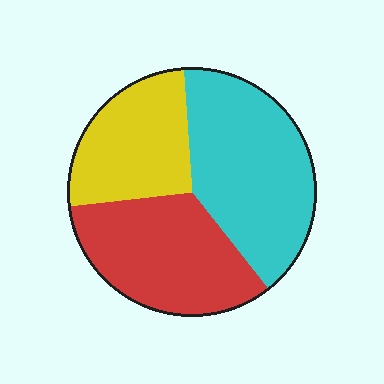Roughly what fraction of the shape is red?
Red takes up about one third (1/3) of the shape.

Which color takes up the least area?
Yellow, at roughly 25%.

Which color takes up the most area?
Cyan, at roughly 40%.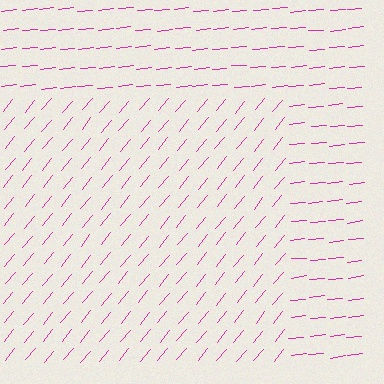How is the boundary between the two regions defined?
The boundary is defined purely by a change in line orientation (approximately 45 degrees difference). All lines are the same color and thickness.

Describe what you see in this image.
The image is filled with small magenta line segments. A rectangle region in the image has lines oriented differently from the surrounding lines, creating a visible texture boundary.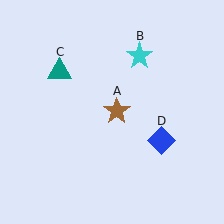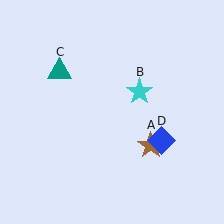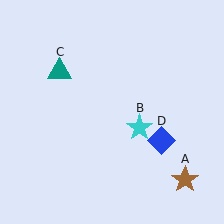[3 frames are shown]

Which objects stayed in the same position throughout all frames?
Teal triangle (object C) and blue diamond (object D) remained stationary.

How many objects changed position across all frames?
2 objects changed position: brown star (object A), cyan star (object B).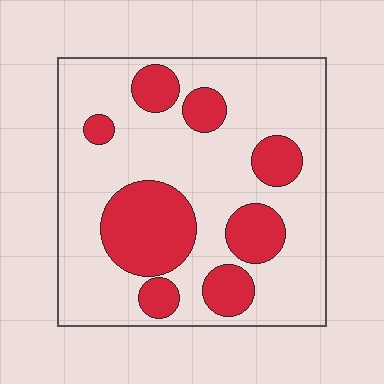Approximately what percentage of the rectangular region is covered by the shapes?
Approximately 30%.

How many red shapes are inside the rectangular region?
8.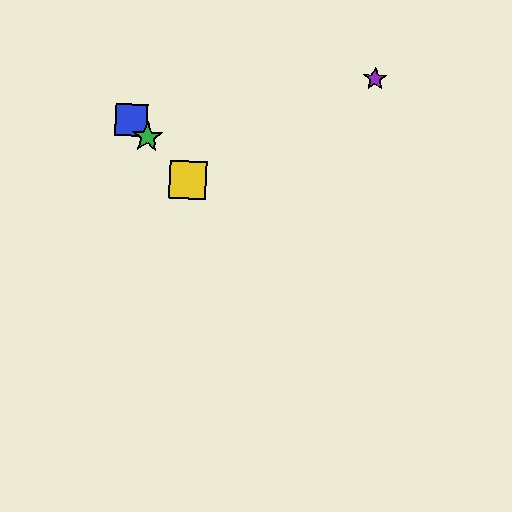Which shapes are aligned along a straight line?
The red square, the blue square, the green star, the yellow square are aligned along a straight line.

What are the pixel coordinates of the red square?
The red square is at (183, 174).